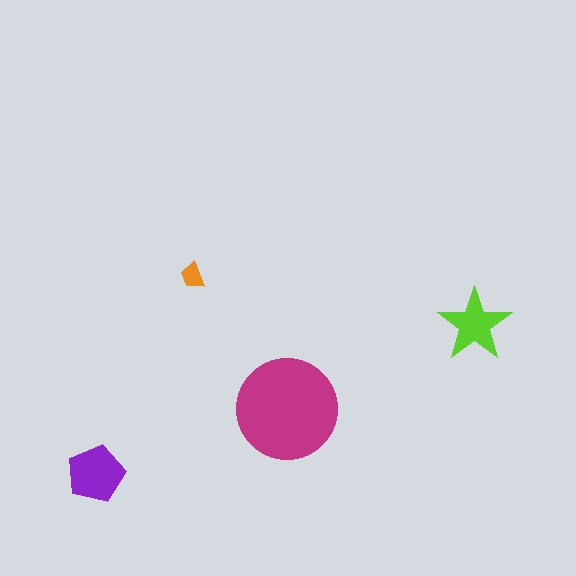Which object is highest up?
The orange trapezoid is topmost.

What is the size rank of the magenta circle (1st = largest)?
1st.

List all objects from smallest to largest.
The orange trapezoid, the lime star, the purple pentagon, the magenta circle.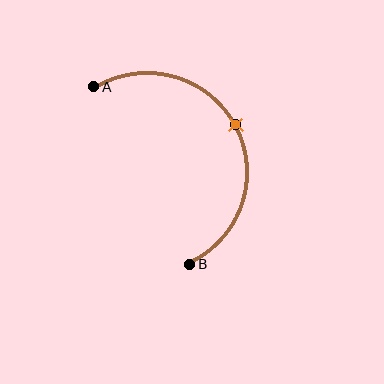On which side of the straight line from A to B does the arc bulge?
The arc bulges to the right of the straight line connecting A and B.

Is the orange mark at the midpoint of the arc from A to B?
Yes. The orange mark lies on the arc at equal arc-length from both A and B — it is the arc midpoint.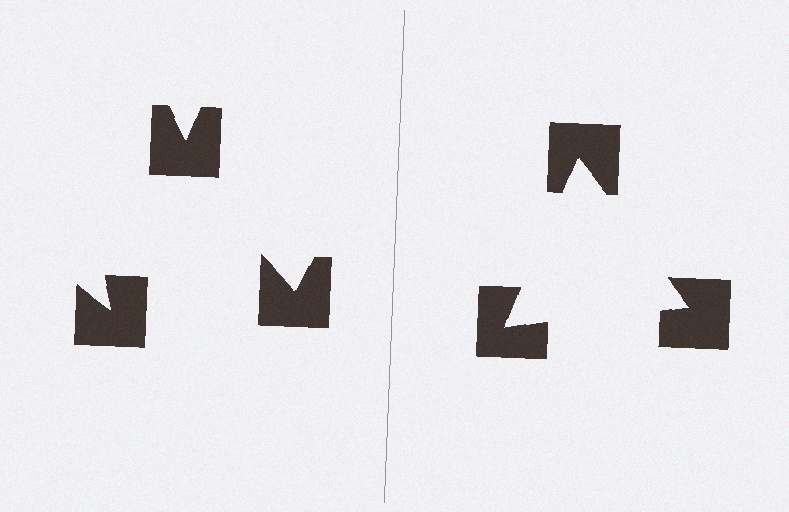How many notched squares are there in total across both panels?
6 — 3 on each side.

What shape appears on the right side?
An illusory triangle.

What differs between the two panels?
The notched squares are positioned identically on both sides; only the wedge orientations differ. On the right they align to a triangle; on the left they are misaligned.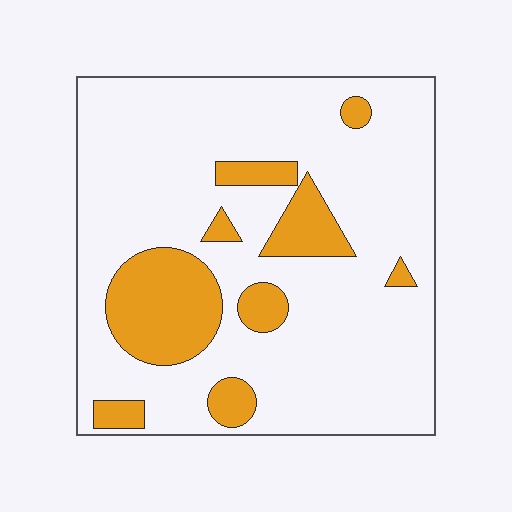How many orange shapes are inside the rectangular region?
9.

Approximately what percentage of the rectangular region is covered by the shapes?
Approximately 20%.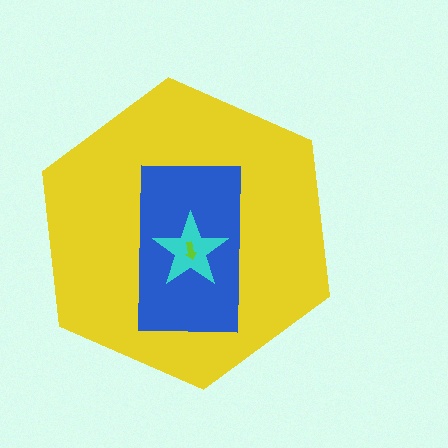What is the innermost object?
The lime arrow.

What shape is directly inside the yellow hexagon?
The blue rectangle.